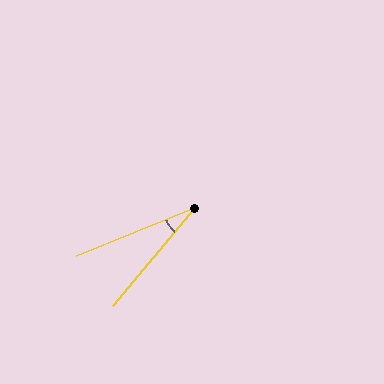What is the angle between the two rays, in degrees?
Approximately 28 degrees.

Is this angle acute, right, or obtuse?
It is acute.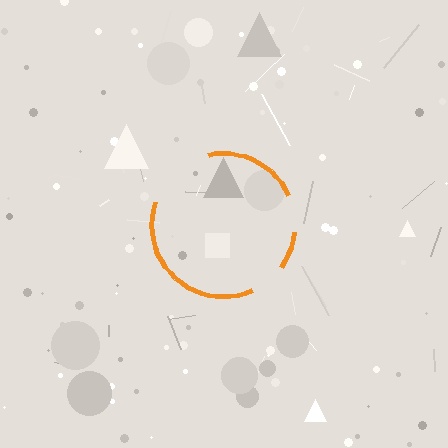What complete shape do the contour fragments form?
The contour fragments form a circle.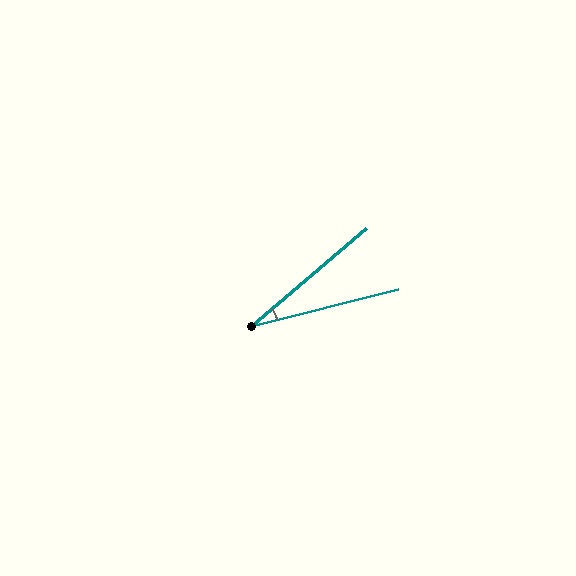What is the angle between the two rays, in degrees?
Approximately 26 degrees.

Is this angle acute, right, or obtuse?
It is acute.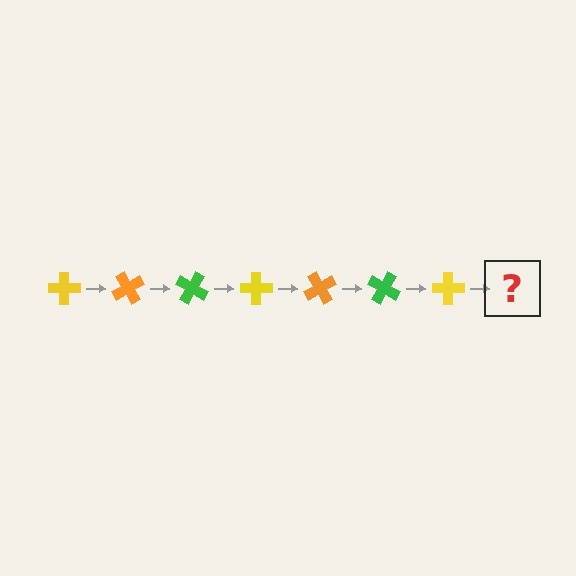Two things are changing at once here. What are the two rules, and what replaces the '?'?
The two rules are that it rotates 60 degrees each step and the color cycles through yellow, orange, and green. The '?' should be an orange cross, rotated 420 degrees from the start.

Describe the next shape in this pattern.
It should be an orange cross, rotated 420 degrees from the start.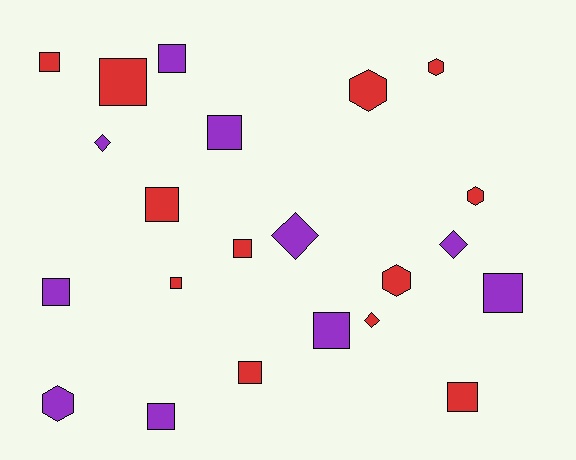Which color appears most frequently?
Red, with 12 objects.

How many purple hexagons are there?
There is 1 purple hexagon.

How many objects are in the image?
There are 22 objects.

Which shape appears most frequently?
Square, with 13 objects.